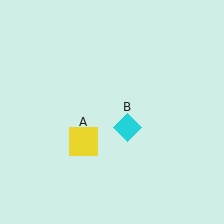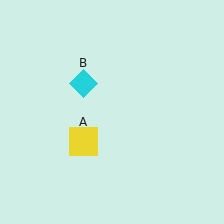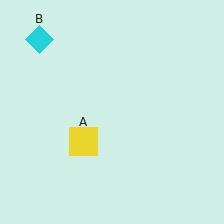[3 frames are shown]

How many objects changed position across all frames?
1 object changed position: cyan diamond (object B).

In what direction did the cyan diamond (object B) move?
The cyan diamond (object B) moved up and to the left.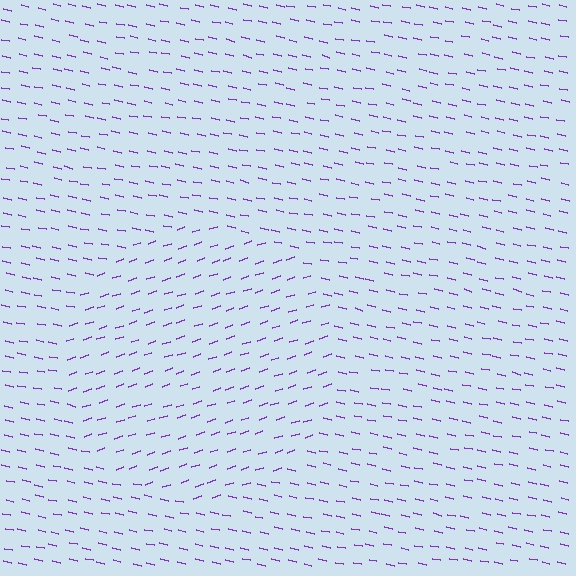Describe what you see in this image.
The image is filled with small purple line segments. A circle region in the image has lines oriented differently from the surrounding lines, creating a visible texture boundary.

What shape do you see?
I see a circle.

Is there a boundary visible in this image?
Yes, there is a texture boundary formed by a change in line orientation.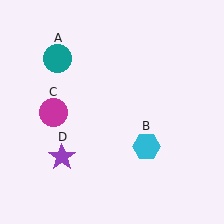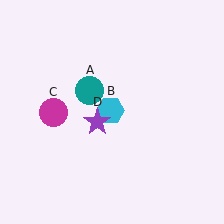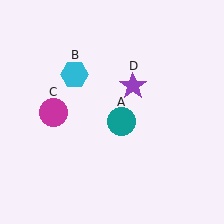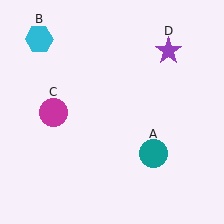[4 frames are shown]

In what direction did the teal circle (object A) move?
The teal circle (object A) moved down and to the right.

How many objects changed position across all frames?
3 objects changed position: teal circle (object A), cyan hexagon (object B), purple star (object D).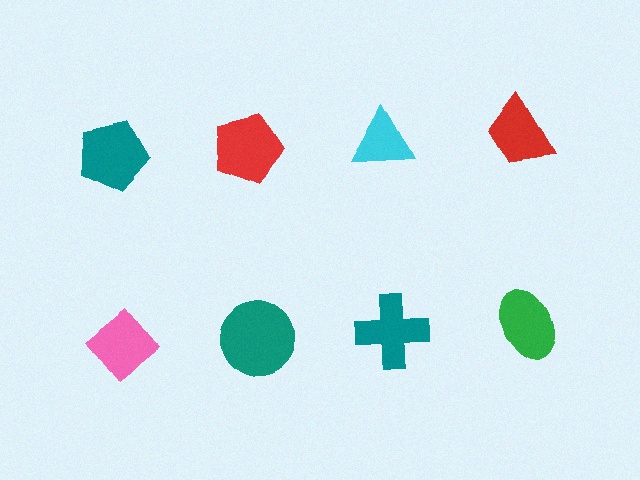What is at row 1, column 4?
A red trapezoid.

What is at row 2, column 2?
A teal circle.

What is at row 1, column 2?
A red pentagon.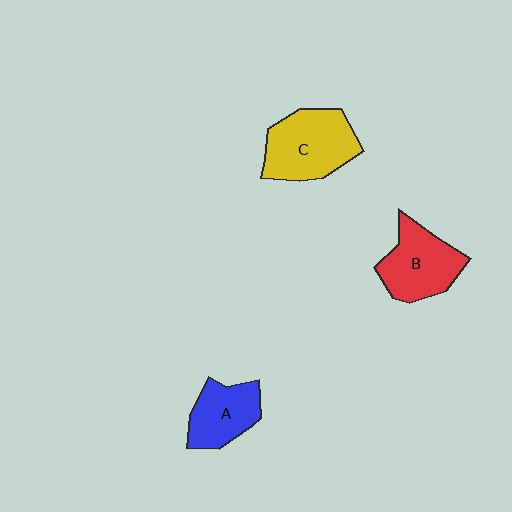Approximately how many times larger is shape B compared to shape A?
Approximately 1.2 times.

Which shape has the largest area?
Shape C (yellow).